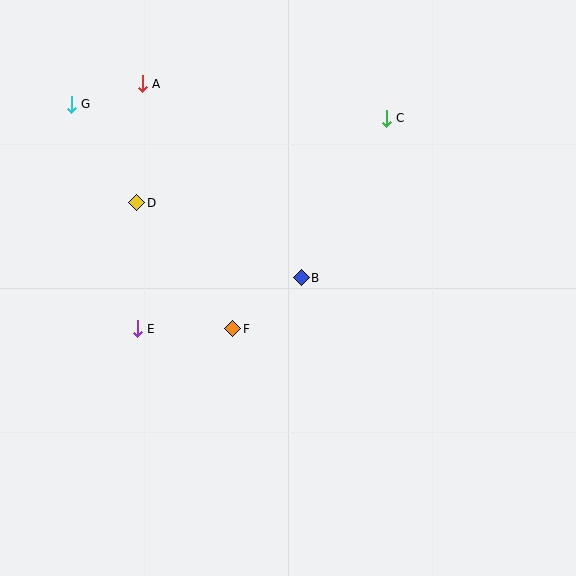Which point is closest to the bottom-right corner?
Point B is closest to the bottom-right corner.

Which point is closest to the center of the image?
Point B at (301, 278) is closest to the center.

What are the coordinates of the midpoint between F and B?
The midpoint between F and B is at (267, 303).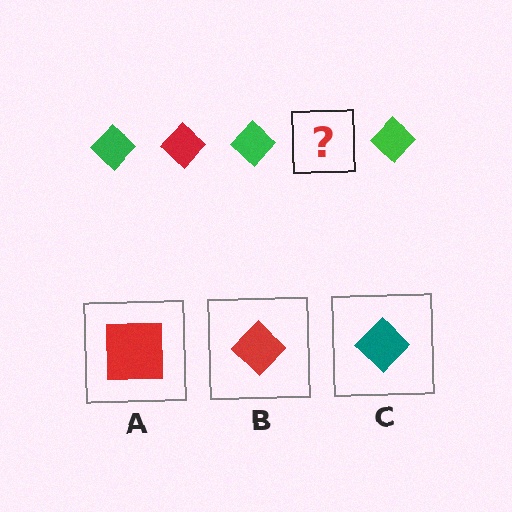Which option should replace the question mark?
Option B.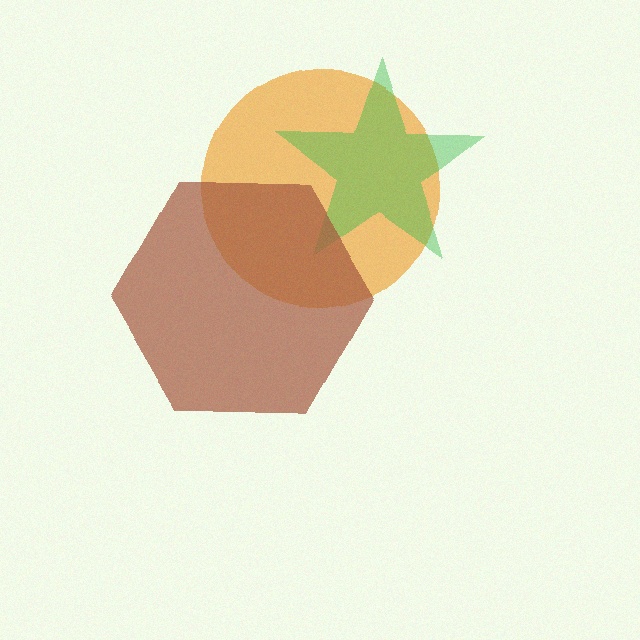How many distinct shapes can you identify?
There are 3 distinct shapes: an orange circle, a green star, a brown hexagon.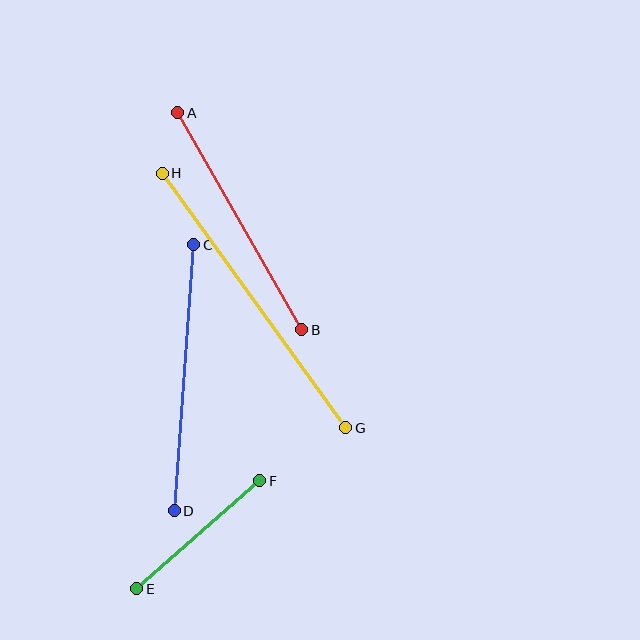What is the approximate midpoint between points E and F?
The midpoint is at approximately (198, 535) pixels.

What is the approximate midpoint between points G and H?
The midpoint is at approximately (254, 300) pixels.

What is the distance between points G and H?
The distance is approximately 314 pixels.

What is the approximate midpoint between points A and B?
The midpoint is at approximately (240, 221) pixels.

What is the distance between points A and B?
The distance is approximately 250 pixels.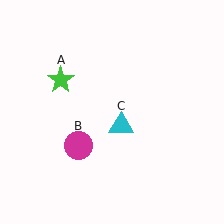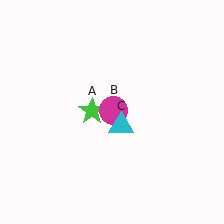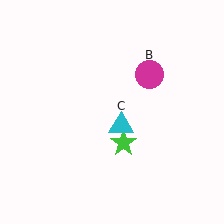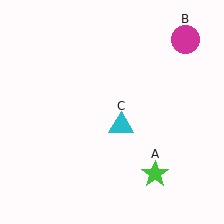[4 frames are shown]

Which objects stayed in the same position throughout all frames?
Cyan triangle (object C) remained stationary.